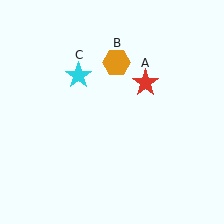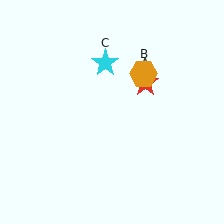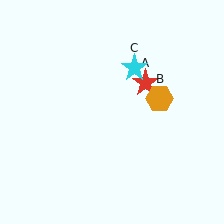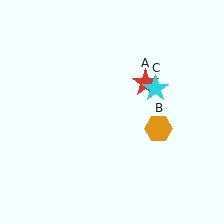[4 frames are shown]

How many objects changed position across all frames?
2 objects changed position: orange hexagon (object B), cyan star (object C).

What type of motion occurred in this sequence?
The orange hexagon (object B), cyan star (object C) rotated clockwise around the center of the scene.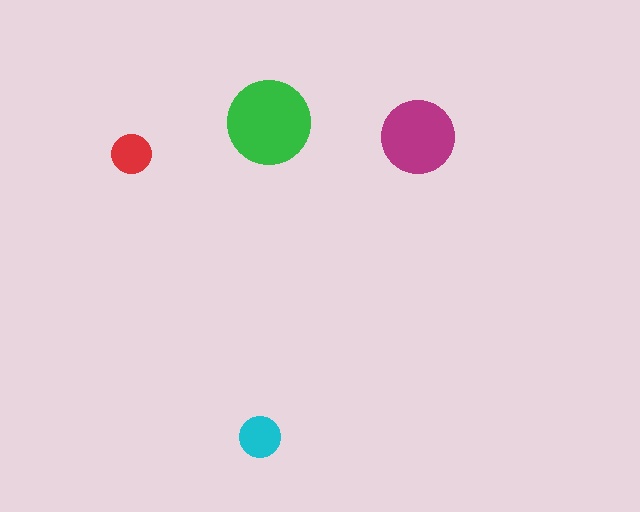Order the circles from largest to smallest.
the green one, the magenta one, the cyan one, the red one.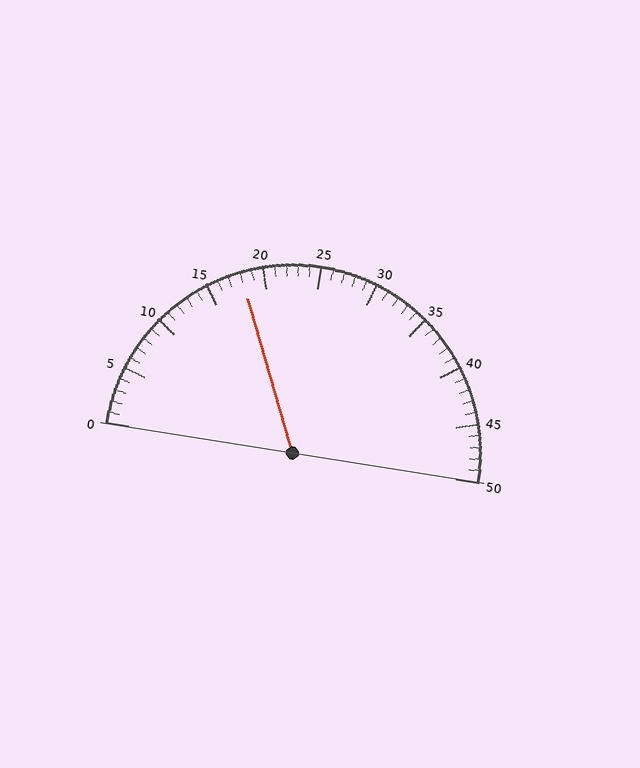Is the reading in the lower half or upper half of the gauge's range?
The reading is in the lower half of the range (0 to 50).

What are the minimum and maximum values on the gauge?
The gauge ranges from 0 to 50.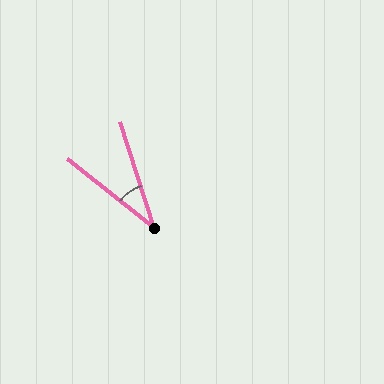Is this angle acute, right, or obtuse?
It is acute.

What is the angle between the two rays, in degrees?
Approximately 34 degrees.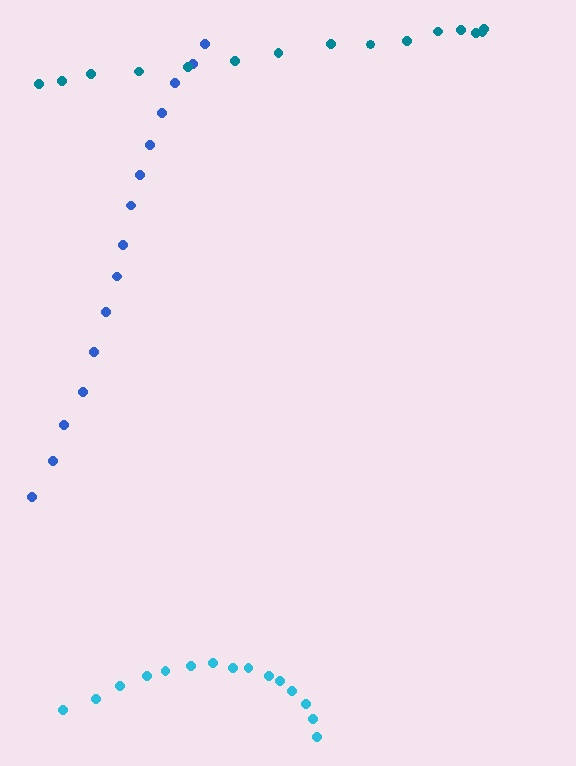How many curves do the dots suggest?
There are 3 distinct paths.